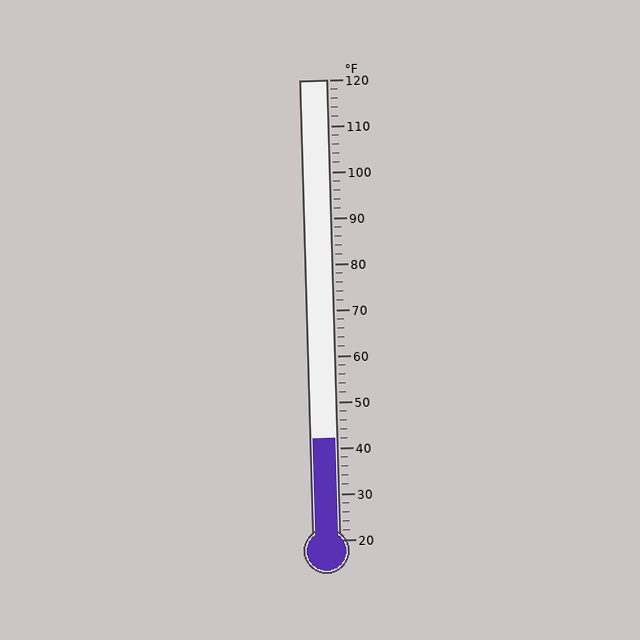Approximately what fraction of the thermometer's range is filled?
The thermometer is filled to approximately 20% of its range.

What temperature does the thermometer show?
The thermometer shows approximately 42°F.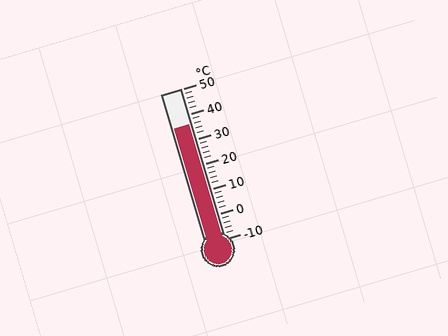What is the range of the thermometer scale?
The thermometer scale ranges from -10°C to 50°C.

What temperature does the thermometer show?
The thermometer shows approximately 36°C.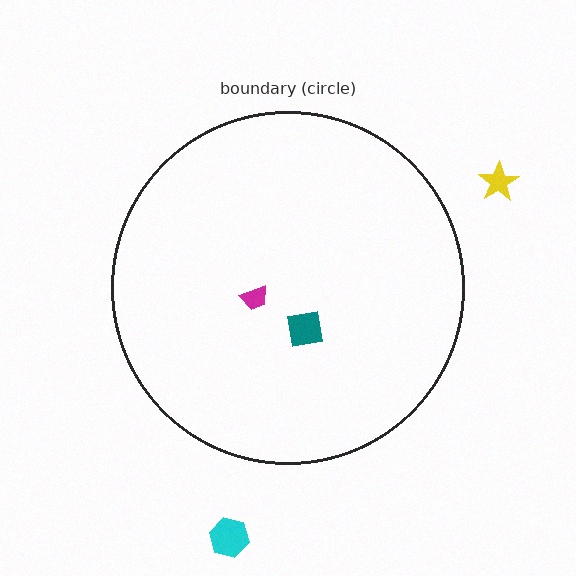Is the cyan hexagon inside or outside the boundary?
Outside.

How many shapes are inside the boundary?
2 inside, 2 outside.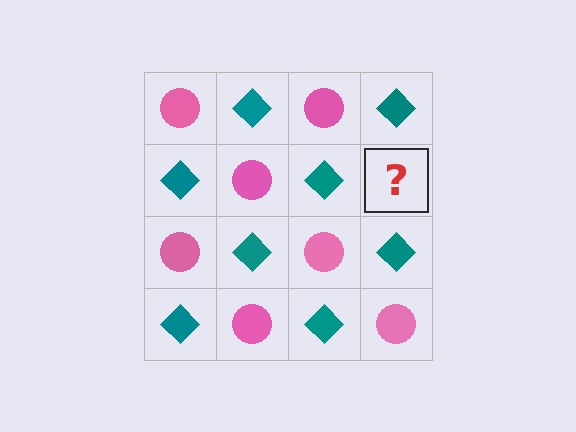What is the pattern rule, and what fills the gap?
The rule is that it alternates pink circle and teal diamond in a checkerboard pattern. The gap should be filled with a pink circle.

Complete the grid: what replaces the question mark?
The question mark should be replaced with a pink circle.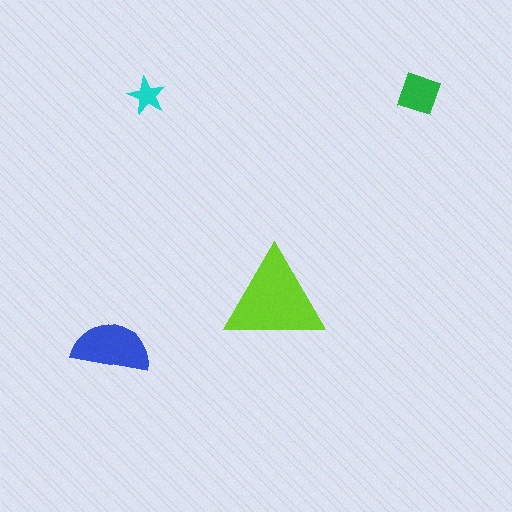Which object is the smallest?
The cyan star.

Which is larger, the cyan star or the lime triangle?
The lime triangle.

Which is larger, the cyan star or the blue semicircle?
The blue semicircle.